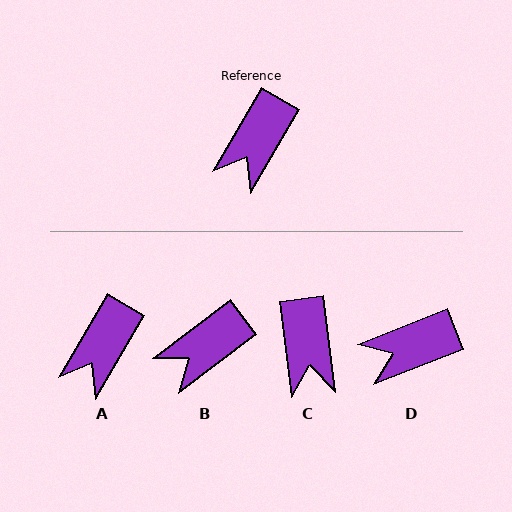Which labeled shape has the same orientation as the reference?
A.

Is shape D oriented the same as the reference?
No, it is off by about 38 degrees.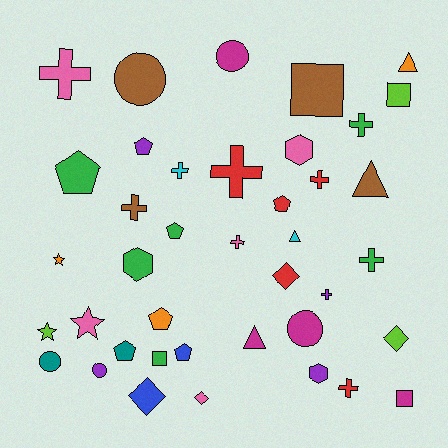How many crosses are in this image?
There are 10 crosses.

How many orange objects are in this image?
There are 3 orange objects.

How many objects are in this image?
There are 40 objects.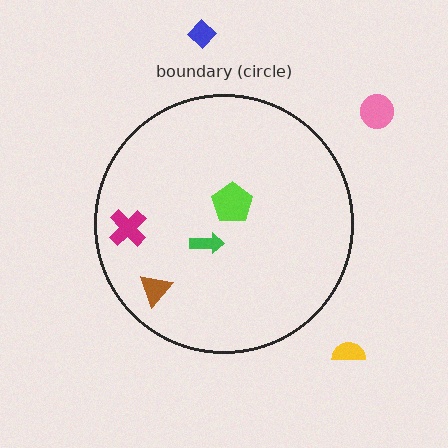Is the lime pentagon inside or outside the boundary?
Inside.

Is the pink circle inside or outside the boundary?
Outside.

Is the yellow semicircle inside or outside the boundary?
Outside.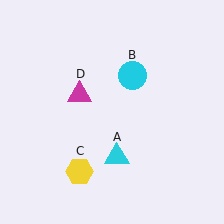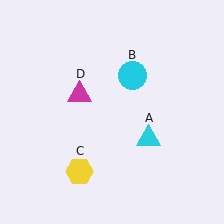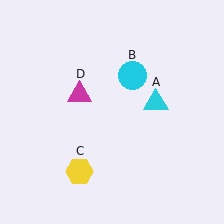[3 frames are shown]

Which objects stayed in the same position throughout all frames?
Cyan circle (object B) and yellow hexagon (object C) and magenta triangle (object D) remained stationary.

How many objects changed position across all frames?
1 object changed position: cyan triangle (object A).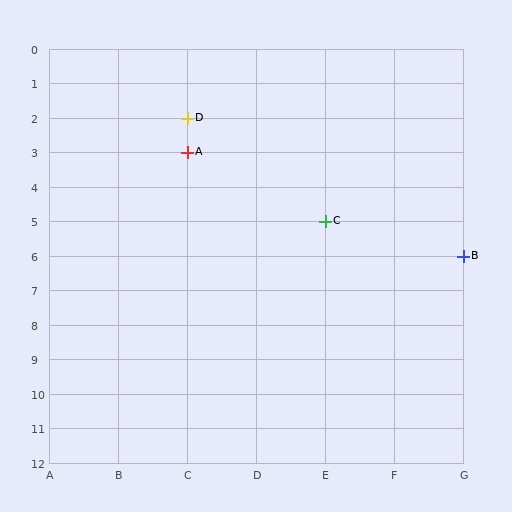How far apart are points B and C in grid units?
Points B and C are 2 columns and 1 row apart (about 2.2 grid units diagonally).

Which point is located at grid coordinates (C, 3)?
Point A is at (C, 3).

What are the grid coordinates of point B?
Point B is at grid coordinates (G, 6).